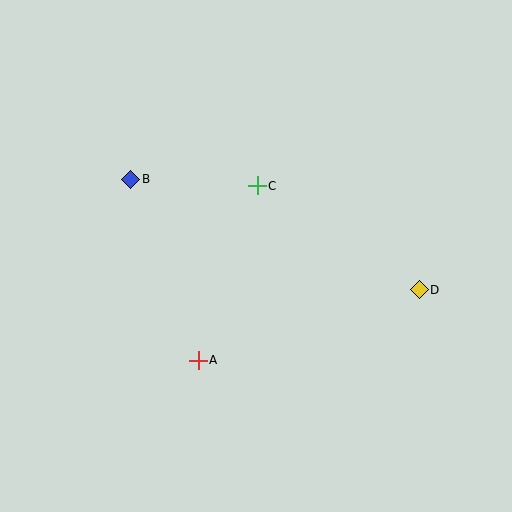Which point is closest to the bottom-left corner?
Point A is closest to the bottom-left corner.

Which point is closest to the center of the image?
Point C at (257, 186) is closest to the center.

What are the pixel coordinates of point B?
Point B is at (131, 179).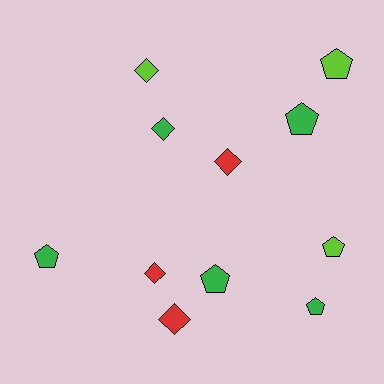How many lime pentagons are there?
There are 2 lime pentagons.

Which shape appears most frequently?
Pentagon, with 6 objects.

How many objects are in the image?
There are 11 objects.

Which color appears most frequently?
Green, with 5 objects.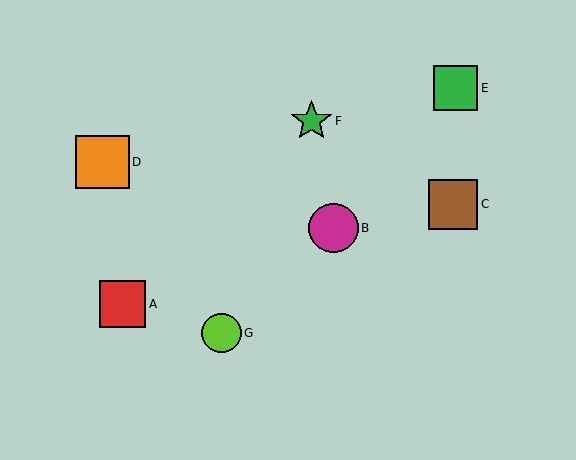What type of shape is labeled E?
Shape E is a green square.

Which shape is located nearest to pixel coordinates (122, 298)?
The red square (labeled A) at (123, 304) is nearest to that location.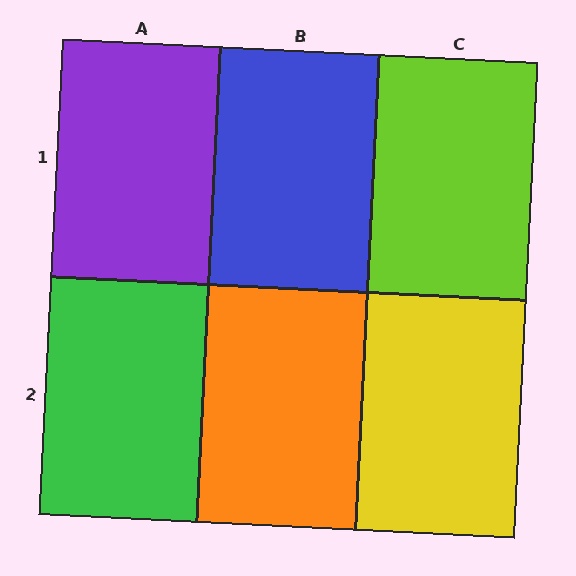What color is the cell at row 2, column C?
Yellow.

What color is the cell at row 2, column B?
Orange.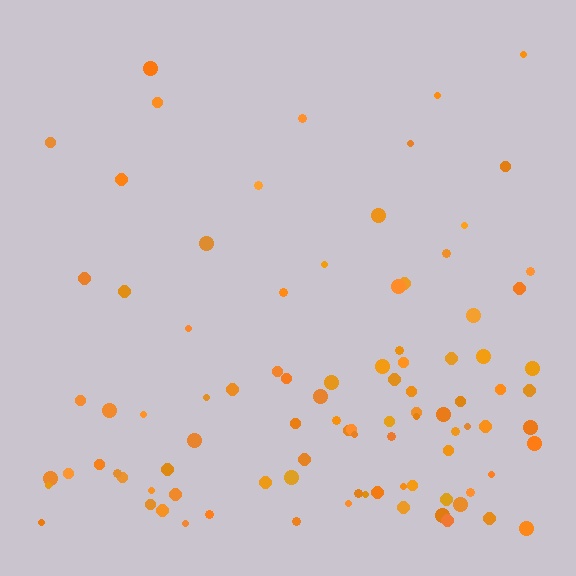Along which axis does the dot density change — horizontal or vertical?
Vertical.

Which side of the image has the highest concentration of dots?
The bottom.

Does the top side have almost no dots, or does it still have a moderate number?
Still a moderate number, just noticeably fewer than the bottom.